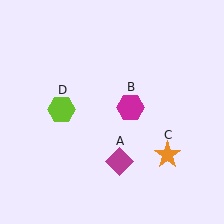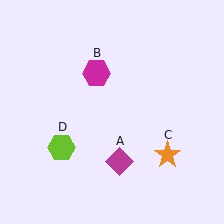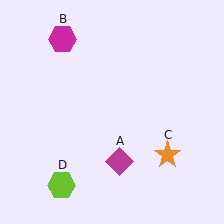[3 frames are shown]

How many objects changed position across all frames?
2 objects changed position: magenta hexagon (object B), lime hexagon (object D).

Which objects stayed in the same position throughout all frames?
Magenta diamond (object A) and orange star (object C) remained stationary.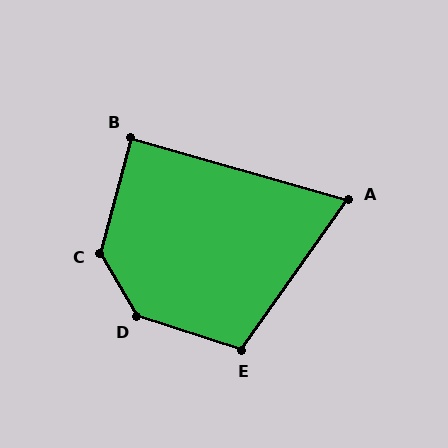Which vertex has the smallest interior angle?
A, at approximately 70 degrees.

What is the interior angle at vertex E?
Approximately 108 degrees (obtuse).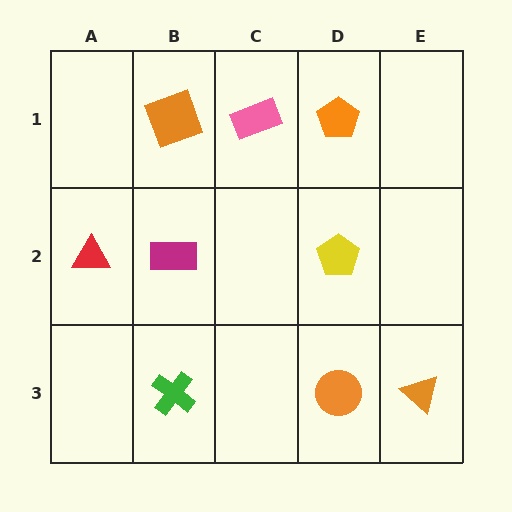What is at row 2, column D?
A yellow pentagon.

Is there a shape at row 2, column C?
No, that cell is empty.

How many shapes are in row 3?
3 shapes.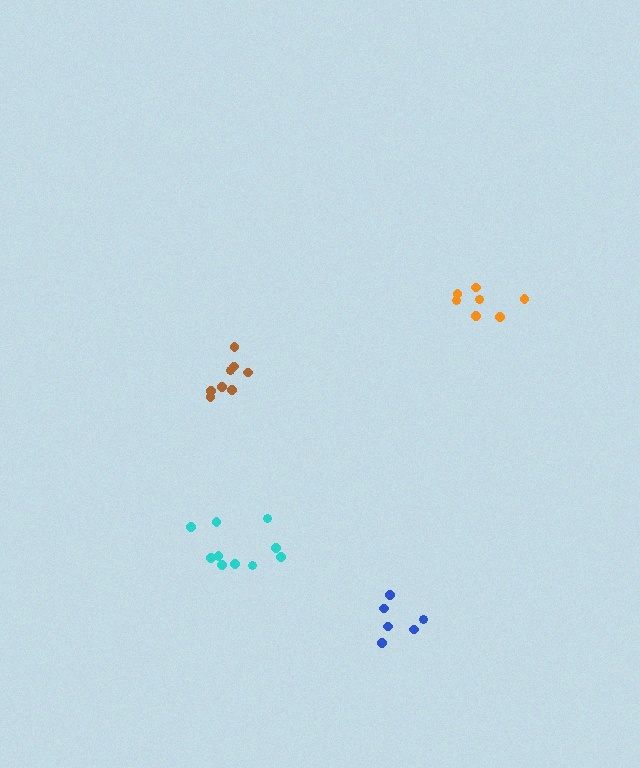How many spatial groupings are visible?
There are 4 spatial groupings.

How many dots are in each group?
Group 1: 10 dots, Group 2: 7 dots, Group 3: 6 dots, Group 4: 8 dots (31 total).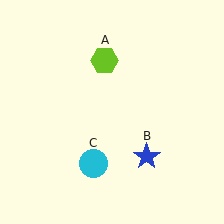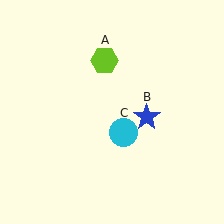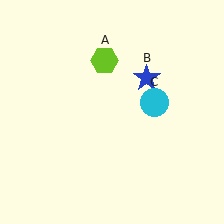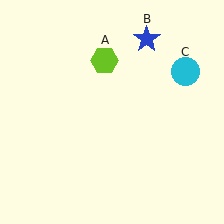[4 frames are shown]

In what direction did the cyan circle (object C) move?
The cyan circle (object C) moved up and to the right.